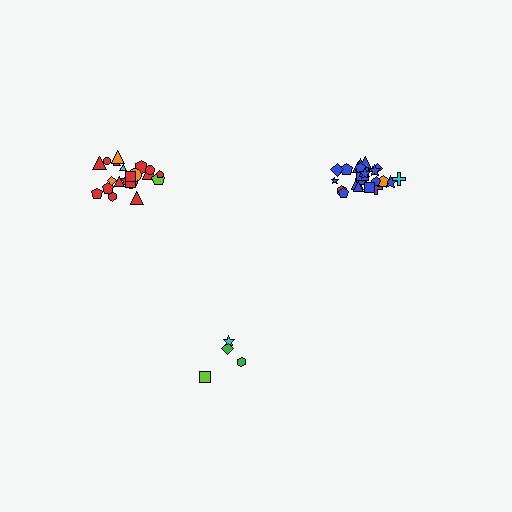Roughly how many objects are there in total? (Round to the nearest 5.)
Roughly 50 objects in total.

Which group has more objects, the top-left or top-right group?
The top-right group.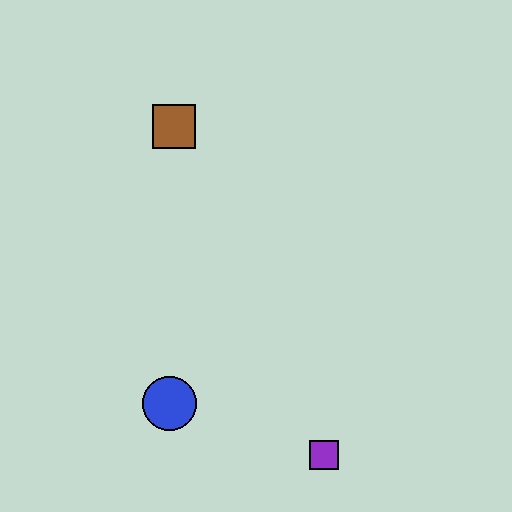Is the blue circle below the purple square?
No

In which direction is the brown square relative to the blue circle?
The brown square is above the blue circle.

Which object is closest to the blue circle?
The purple square is closest to the blue circle.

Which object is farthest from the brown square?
The purple square is farthest from the brown square.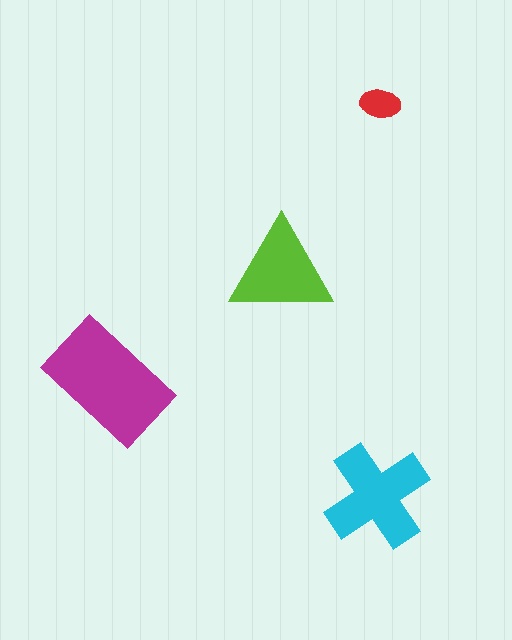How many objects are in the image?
There are 4 objects in the image.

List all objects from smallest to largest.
The red ellipse, the lime triangle, the cyan cross, the magenta rectangle.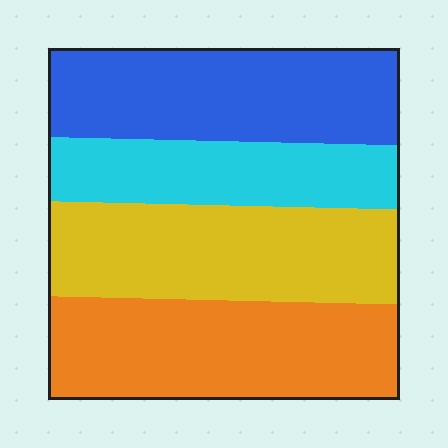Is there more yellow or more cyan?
Yellow.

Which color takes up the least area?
Cyan, at roughly 20%.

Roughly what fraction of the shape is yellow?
Yellow takes up about one quarter (1/4) of the shape.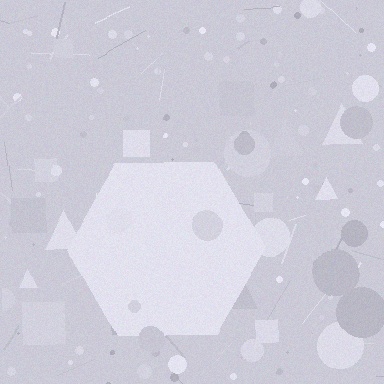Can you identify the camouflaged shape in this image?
The camouflaged shape is a hexagon.